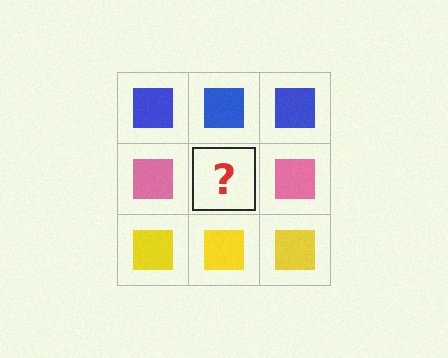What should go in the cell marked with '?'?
The missing cell should contain a pink square.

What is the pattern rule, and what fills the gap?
The rule is that each row has a consistent color. The gap should be filled with a pink square.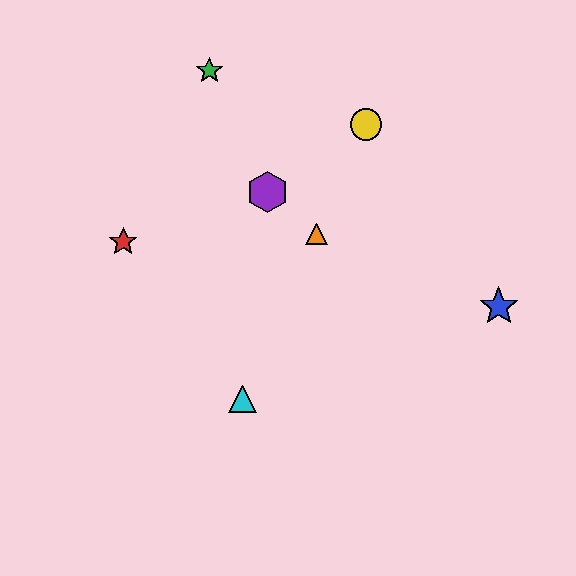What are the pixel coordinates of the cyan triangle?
The cyan triangle is at (243, 399).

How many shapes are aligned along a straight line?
3 shapes (the yellow circle, the orange triangle, the cyan triangle) are aligned along a straight line.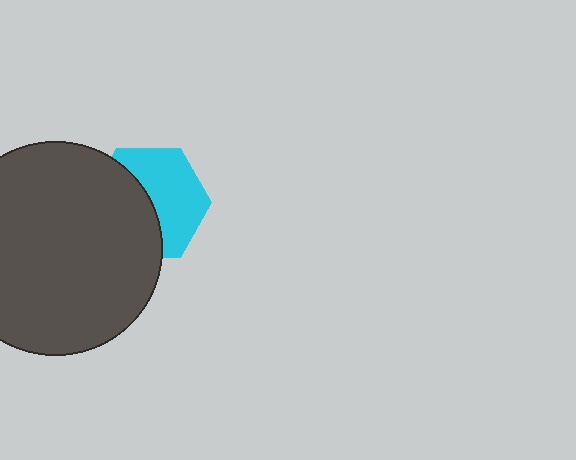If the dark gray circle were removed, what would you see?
You would see the complete cyan hexagon.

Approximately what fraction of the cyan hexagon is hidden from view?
Roughly 48% of the cyan hexagon is hidden behind the dark gray circle.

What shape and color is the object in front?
The object in front is a dark gray circle.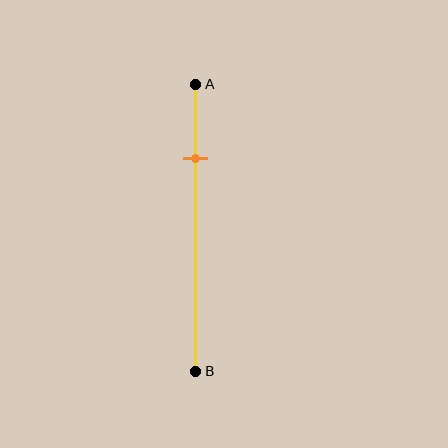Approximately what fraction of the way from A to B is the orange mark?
The orange mark is approximately 25% of the way from A to B.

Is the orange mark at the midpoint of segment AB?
No, the mark is at about 25% from A, not at the 50% midpoint.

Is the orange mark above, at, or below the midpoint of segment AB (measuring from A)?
The orange mark is above the midpoint of segment AB.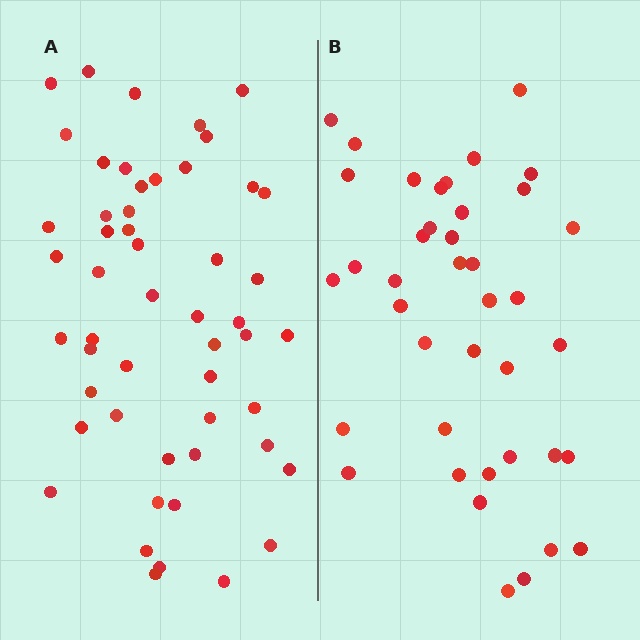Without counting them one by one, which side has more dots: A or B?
Region A (the left region) has more dots.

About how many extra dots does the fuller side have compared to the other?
Region A has roughly 12 or so more dots than region B.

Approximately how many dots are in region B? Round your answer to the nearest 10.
About 40 dots.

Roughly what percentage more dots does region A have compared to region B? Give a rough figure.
About 30% more.